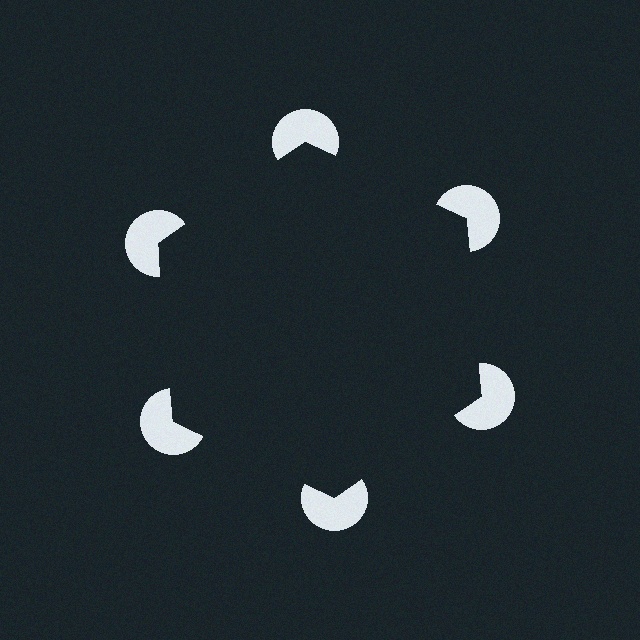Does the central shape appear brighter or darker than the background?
It typically appears slightly darker than the background, even though no actual brightness change is drawn.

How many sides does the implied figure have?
6 sides.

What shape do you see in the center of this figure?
An illusory hexagon — its edges are inferred from the aligned wedge cuts in the pac-man discs, not physically drawn.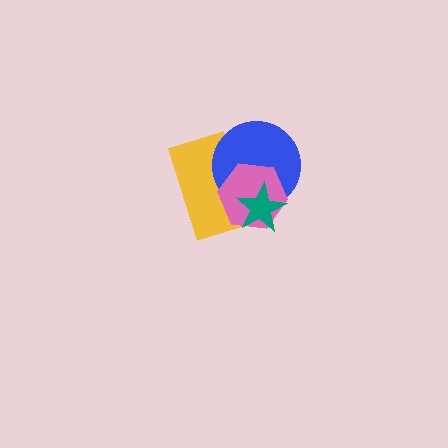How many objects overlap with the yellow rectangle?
3 objects overlap with the yellow rectangle.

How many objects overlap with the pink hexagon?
3 objects overlap with the pink hexagon.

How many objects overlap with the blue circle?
3 objects overlap with the blue circle.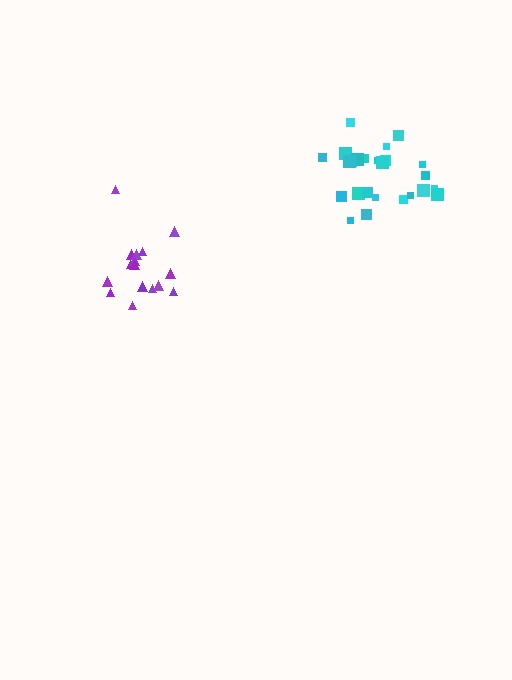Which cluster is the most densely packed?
Cyan.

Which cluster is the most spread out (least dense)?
Purple.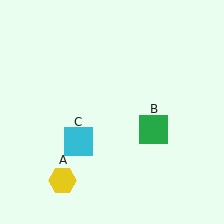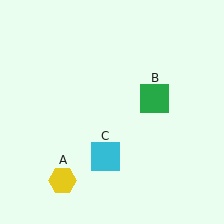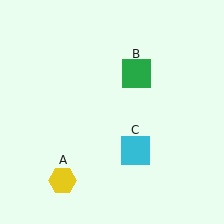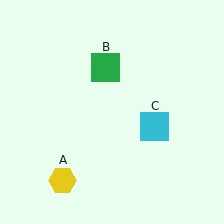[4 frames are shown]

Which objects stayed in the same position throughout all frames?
Yellow hexagon (object A) remained stationary.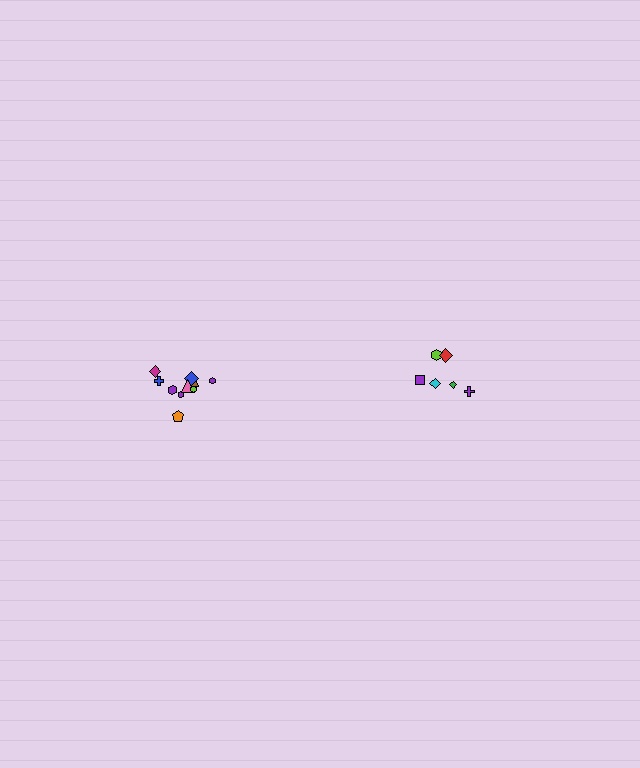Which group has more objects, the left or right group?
The left group.